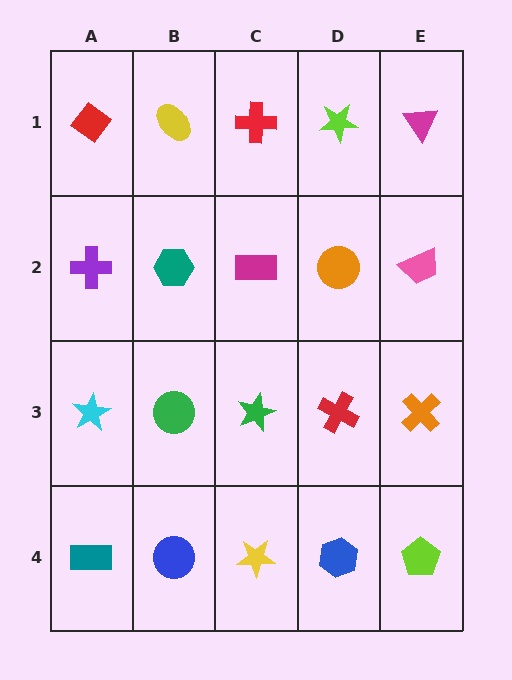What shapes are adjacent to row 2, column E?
A magenta triangle (row 1, column E), an orange cross (row 3, column E), an orange circle (row 2, column D).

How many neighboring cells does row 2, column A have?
3.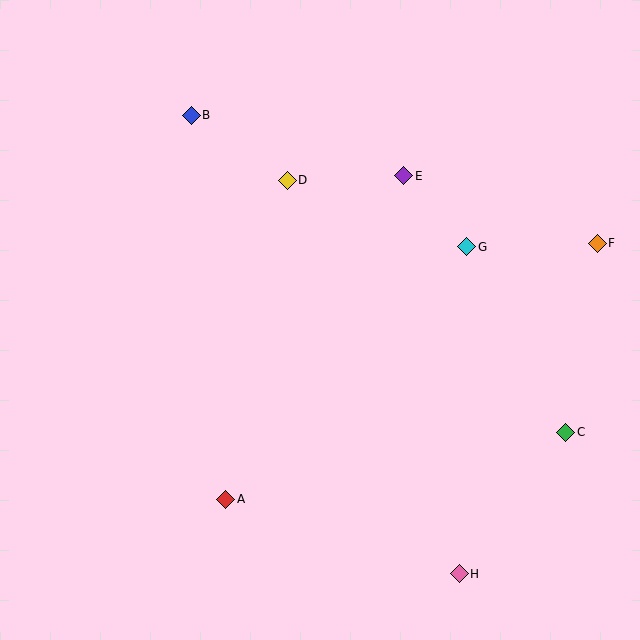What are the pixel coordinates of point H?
Point H is at (459, 574).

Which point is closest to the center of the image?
Point D at (287, 180) is closest to the center.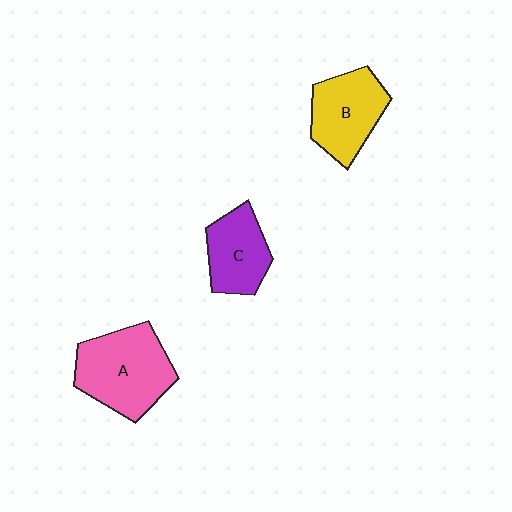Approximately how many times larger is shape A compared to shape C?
Approximately 1.5 times.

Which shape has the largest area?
Shape A (pink).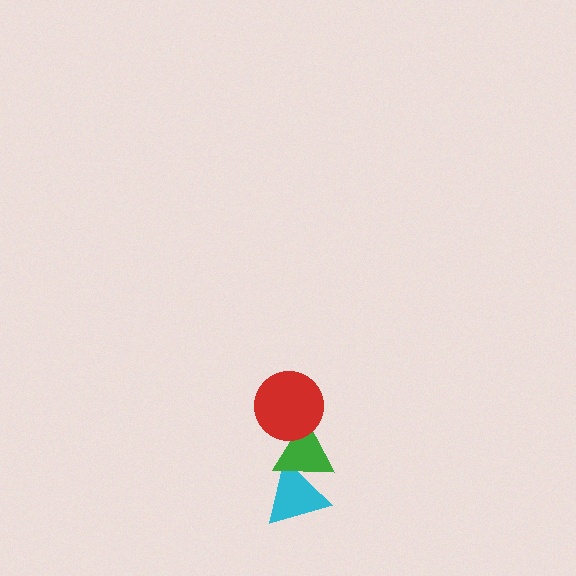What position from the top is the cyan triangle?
The cyan triangle is 3rd from the top.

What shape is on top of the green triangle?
The red circle is on top of the green triangle.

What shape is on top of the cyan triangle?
The green triangle is on top of the cyan triangle.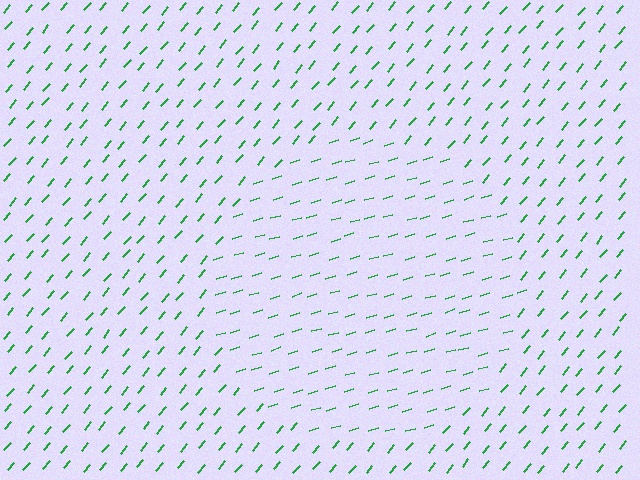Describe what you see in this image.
The image is filled with small green line segments. A circle region in the image has lines oriented differently from the surrounding lines, creating a visible texture boundary.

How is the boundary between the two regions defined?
The boundary is defined purely by a change in line orientation (approximately 33 degrees difference). All lines are the same color and thickness.